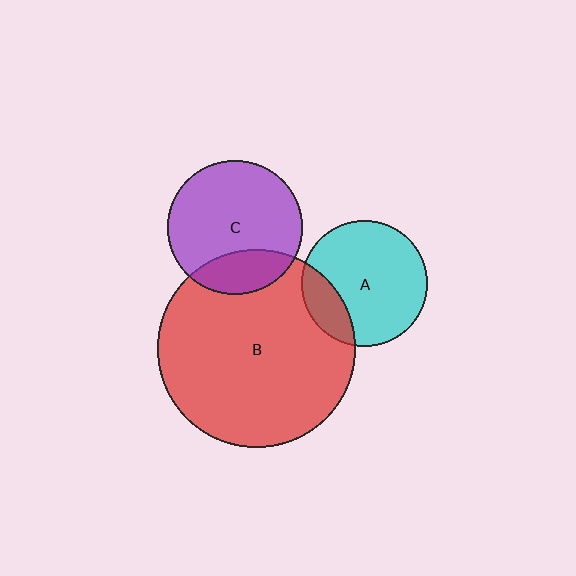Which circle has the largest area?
Circle B (red).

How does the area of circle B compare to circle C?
Approximately 2.2 times.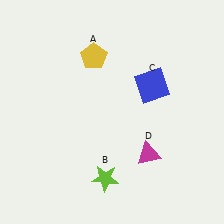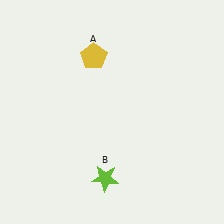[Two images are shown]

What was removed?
The blue square (C), the magenta triangle (D) were removed in Image 2.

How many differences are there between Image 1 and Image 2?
There are 2 differences between the two images.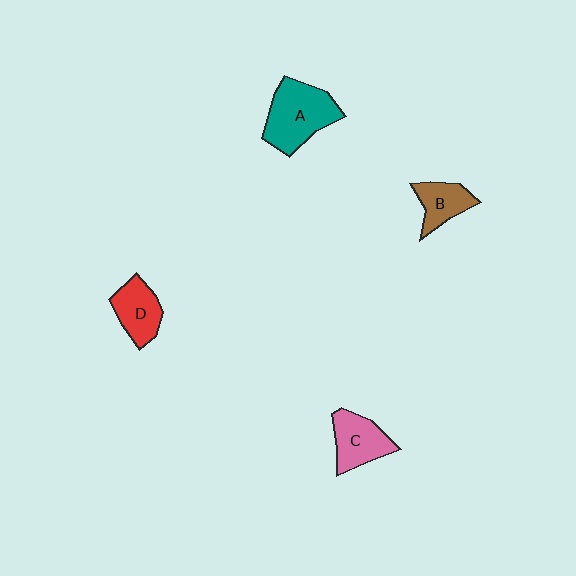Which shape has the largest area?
Shape A (teal).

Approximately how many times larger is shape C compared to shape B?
Approximately 1.2 times.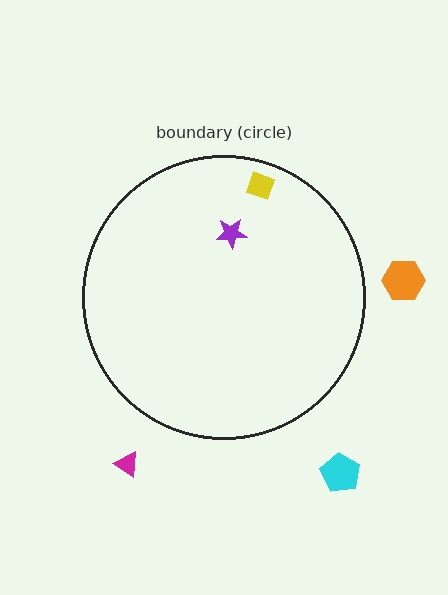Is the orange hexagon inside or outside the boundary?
Outside.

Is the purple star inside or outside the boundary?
Inside.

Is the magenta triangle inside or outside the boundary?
Outside.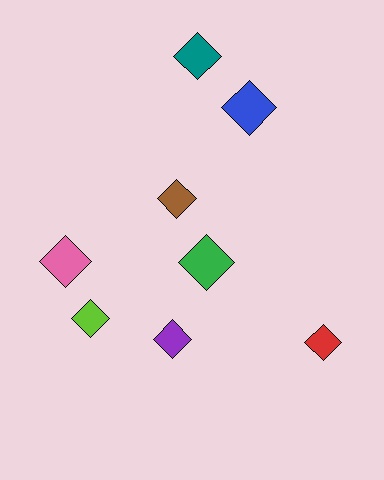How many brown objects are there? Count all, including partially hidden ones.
There is 1 brown object.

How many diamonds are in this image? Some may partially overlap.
There are 8 diamonds.